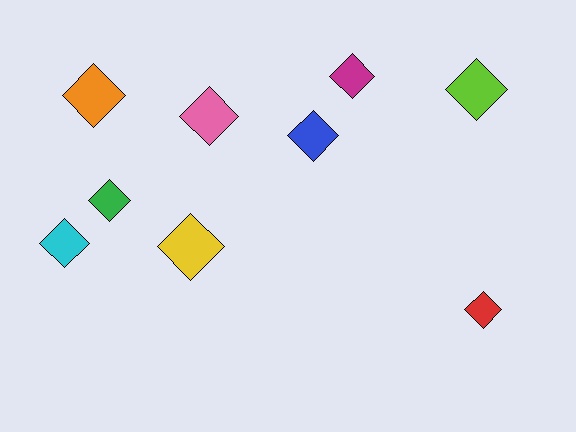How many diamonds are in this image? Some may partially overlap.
There are 9 diamonds.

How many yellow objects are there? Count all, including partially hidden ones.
There is 1 yellow object.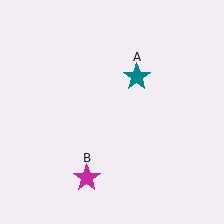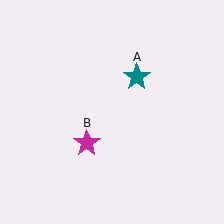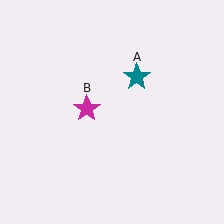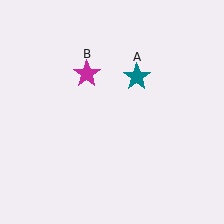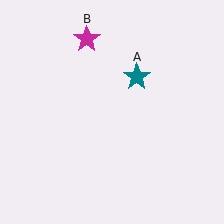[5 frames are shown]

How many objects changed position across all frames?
1 object changed position: magenta star (object B).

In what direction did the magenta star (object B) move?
The magenta star (object B) moved up.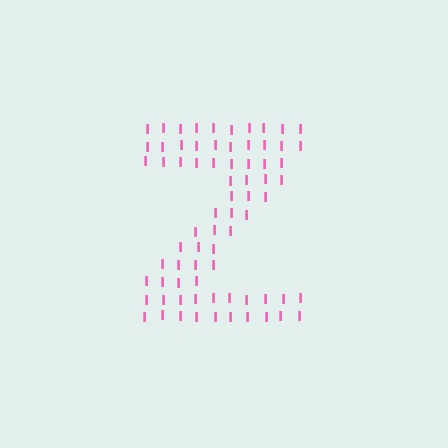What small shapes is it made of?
It is made of small letter I's.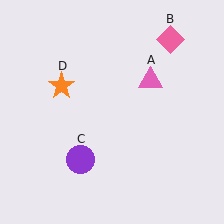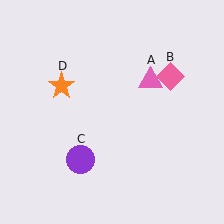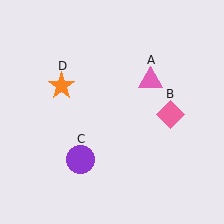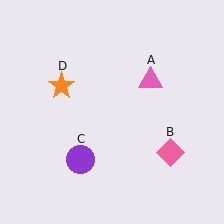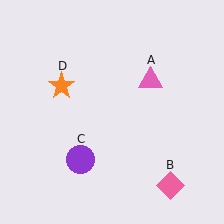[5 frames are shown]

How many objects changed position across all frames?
1 object changed position: pink diamond (object B).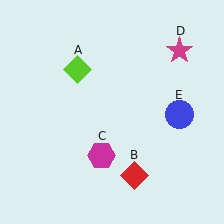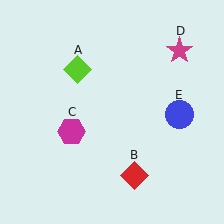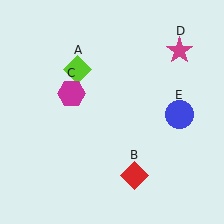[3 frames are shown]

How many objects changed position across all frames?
1 object changed position: magenta hexagon (object C).